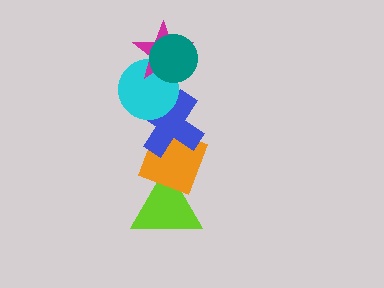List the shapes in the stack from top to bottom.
From top to bottom: the teal circle, the magenta star, the cyan circle, the blue cross, the orange diamond, the lime triangle.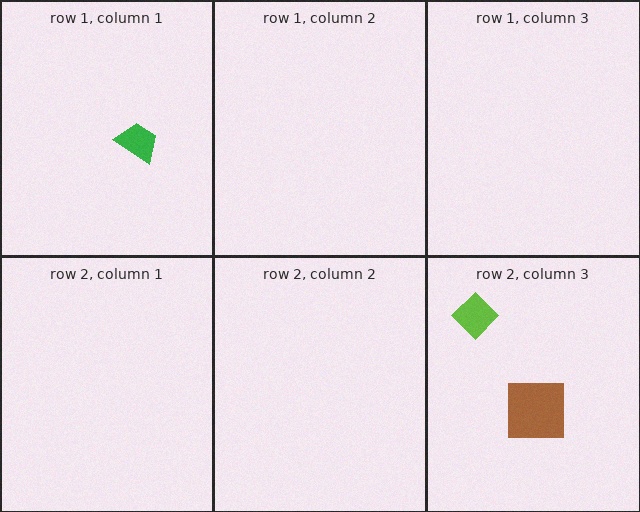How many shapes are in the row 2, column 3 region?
2.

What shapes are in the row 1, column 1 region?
The green trapezoid.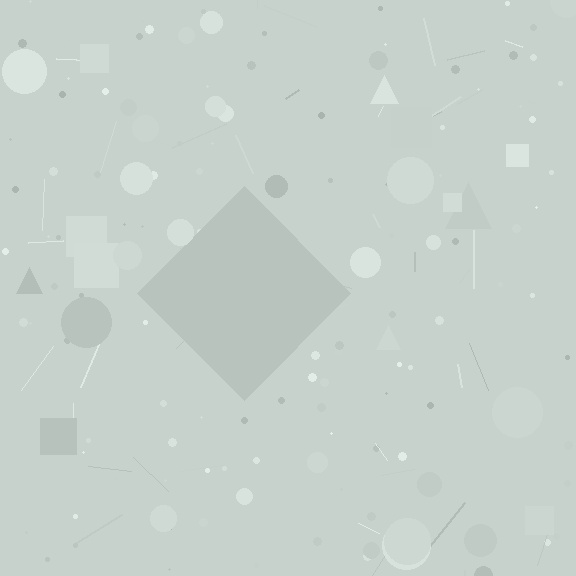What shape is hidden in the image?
A diamond is hidden in the image.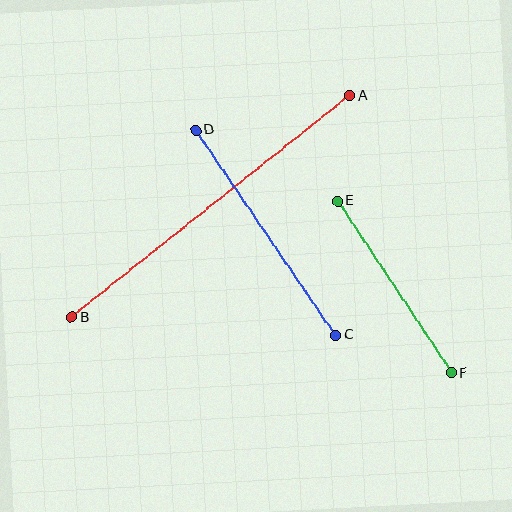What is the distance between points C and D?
The distance is approximately 248 pixels.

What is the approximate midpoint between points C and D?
The midpoint is at approximately (266, 233) pixels.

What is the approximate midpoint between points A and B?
The midpoint is at approximately (211, 207) pixels.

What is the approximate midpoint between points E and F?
The midpoint is at approximately (395, 287) pixels.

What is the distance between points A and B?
The distance is approximately 356 pixels.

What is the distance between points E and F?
The distance is approximately 206 pixels.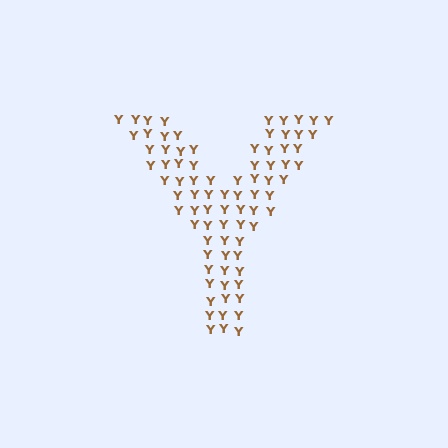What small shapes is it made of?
It is made of small letter Y's.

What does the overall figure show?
The overall figure shows the letter Y.